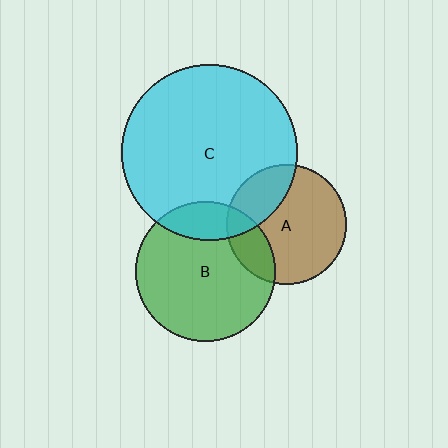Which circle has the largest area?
Circle C (cyan).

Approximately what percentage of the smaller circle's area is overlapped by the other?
Approximately 20%.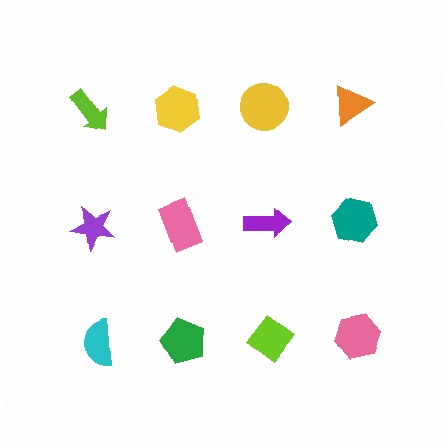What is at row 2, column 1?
A purple star.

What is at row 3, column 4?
A pink hexagon.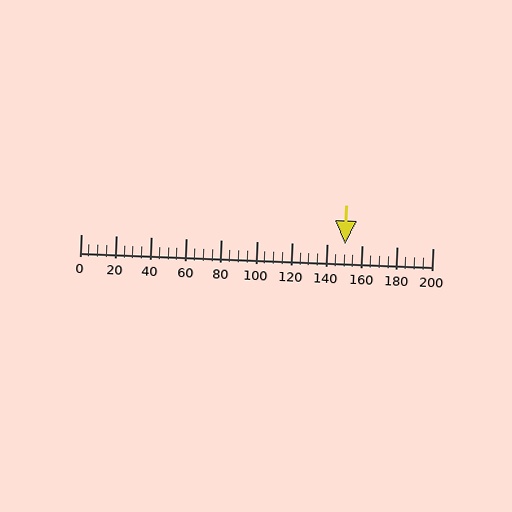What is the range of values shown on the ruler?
The ruler shows values from 0 to 200.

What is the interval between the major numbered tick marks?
The major tick marks are spaced 20 units apart.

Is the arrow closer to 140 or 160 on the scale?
The arrow is closer to 160.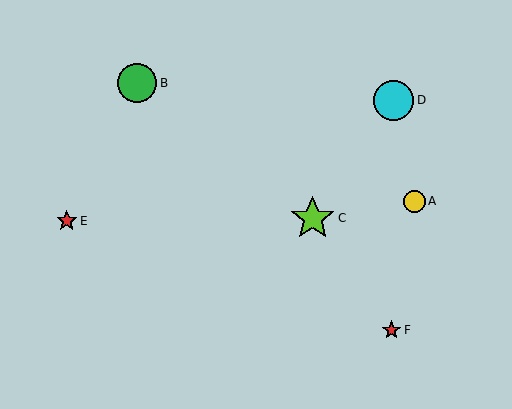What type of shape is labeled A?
Shape A is a yellow circle.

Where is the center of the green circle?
The center of the green circle is at (137, 83).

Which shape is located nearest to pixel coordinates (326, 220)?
The lime star (labeled C) at (313, 218) is nearest to that location.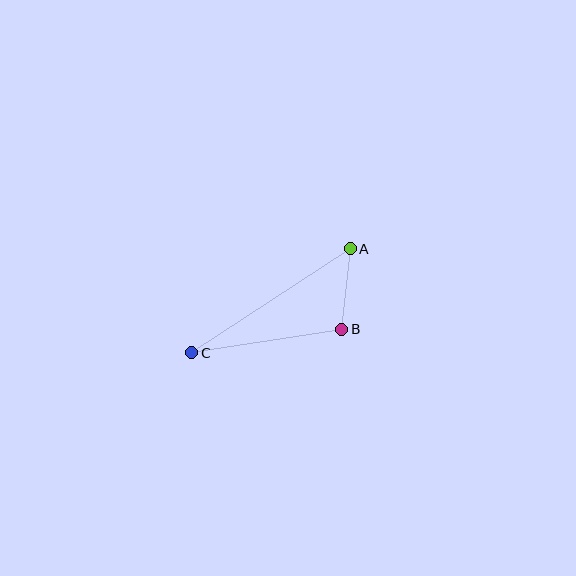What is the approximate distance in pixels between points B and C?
The distance between B and C is approximately 152 pixels.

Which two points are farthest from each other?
Points A and C are farthest from each other.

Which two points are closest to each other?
Points A and B are closest to each other.